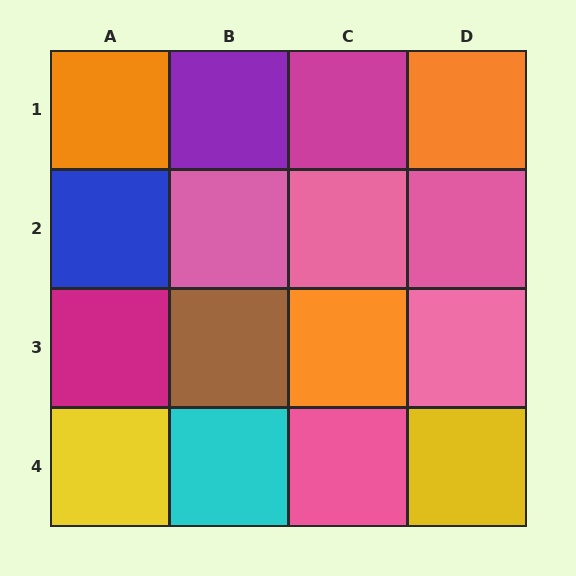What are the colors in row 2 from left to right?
Blue, pink, pink, pink.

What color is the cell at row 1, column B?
Purple.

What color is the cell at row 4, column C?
Pink.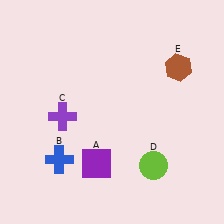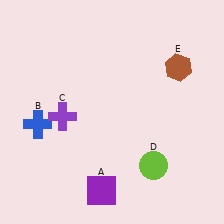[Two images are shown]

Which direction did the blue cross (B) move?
The blue cross (B) moved up.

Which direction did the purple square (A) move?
The purple square (A) moved down.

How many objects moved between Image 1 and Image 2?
2 objects moved between the two images.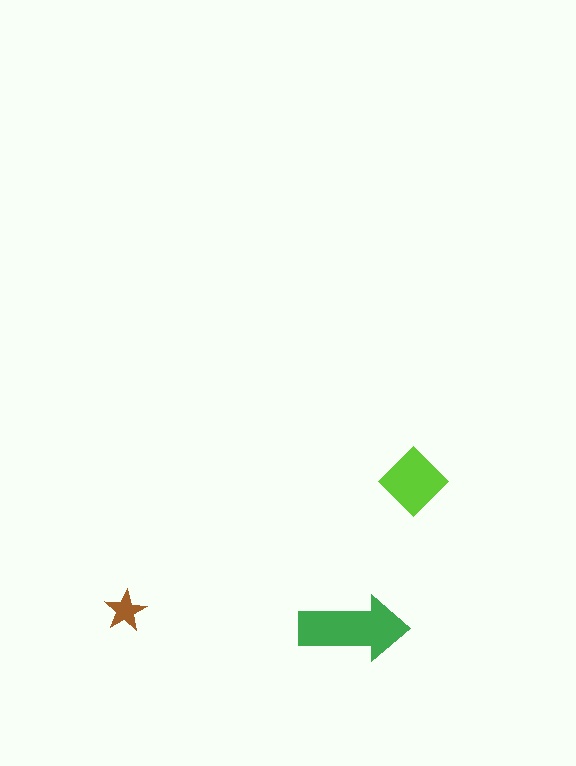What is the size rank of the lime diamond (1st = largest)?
2nd.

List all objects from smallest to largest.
The brown star, the lime diamond, the green arrow.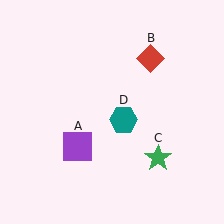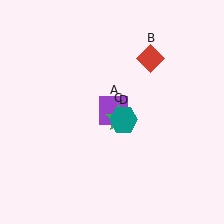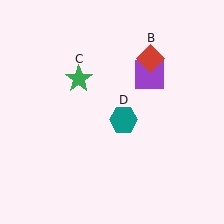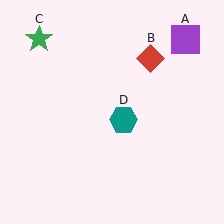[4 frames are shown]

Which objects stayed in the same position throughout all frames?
Red diamond (object B) and teal hexagon (object D) remained stationary.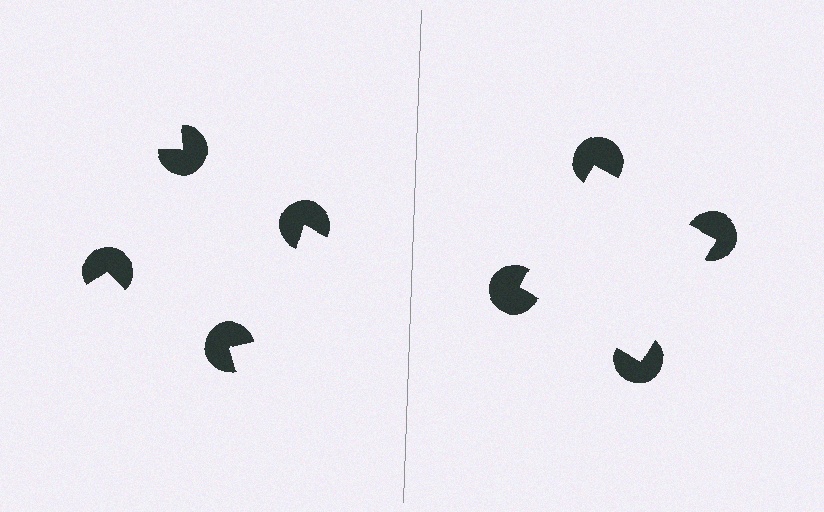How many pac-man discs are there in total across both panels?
8 — 4 on each side.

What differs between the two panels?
The pac-man discs are positioned identically on both sides; only the wedge orientations differ. On the right they align to a square; on the left they are misaligned.